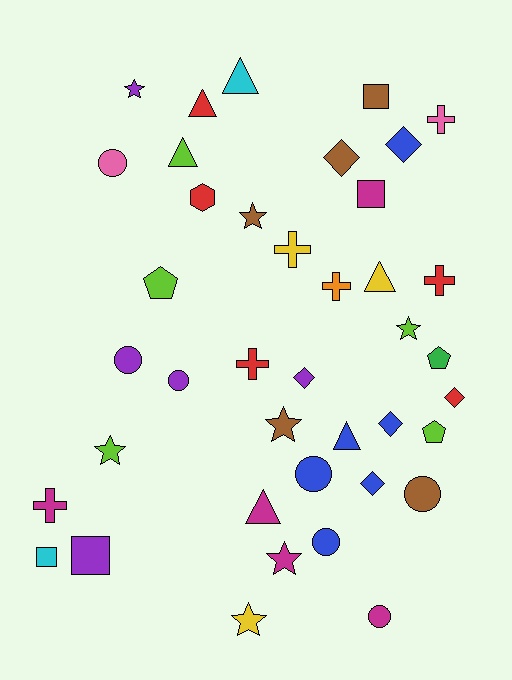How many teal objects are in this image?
There are no teal objects.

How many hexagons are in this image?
There is 1 hexagon.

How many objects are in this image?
There are 40 objects.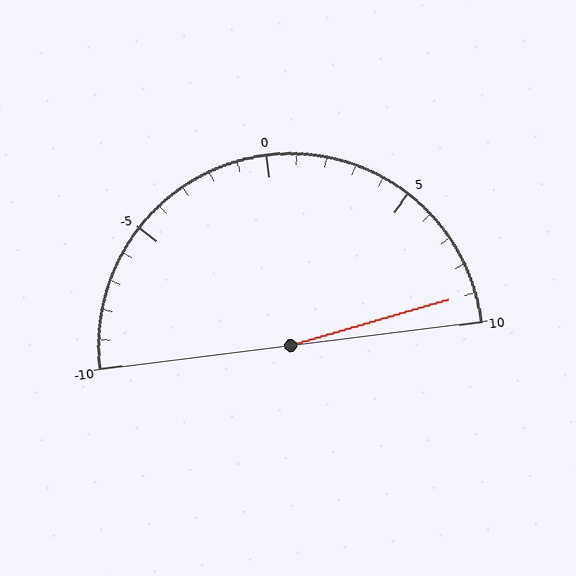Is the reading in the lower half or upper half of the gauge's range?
The reading is in the upper half of the range (-10 to 10).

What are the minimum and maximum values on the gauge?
The gauge ranges from -10 to 10.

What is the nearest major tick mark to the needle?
The nearest major tick mark is 10.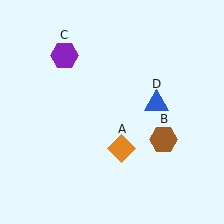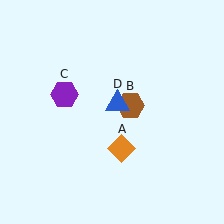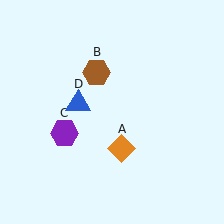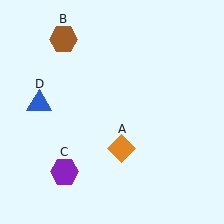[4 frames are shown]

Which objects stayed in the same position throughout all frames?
Orange diamond (object A) remained stationary.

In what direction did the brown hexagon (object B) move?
The brown hexagon (object B) moved up and to the left.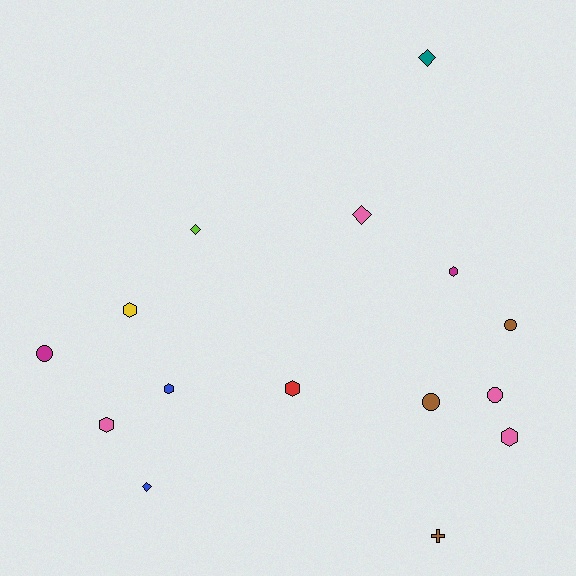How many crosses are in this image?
There is 1 cross.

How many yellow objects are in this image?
There is 1 yellow object.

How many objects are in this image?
There are 15 objects.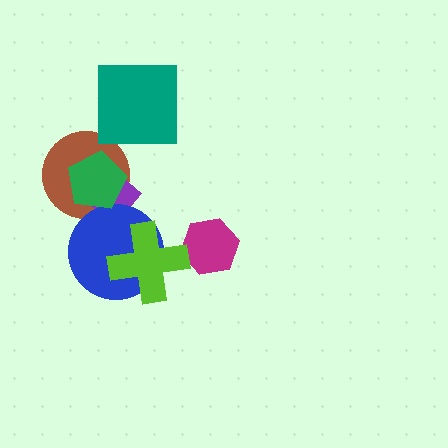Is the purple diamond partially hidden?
Yes, it is partially covered by another shape.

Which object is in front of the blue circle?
The lime cross is in front of the blue circle.